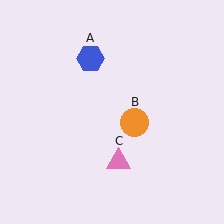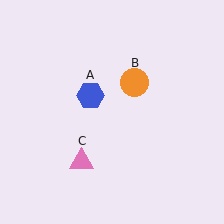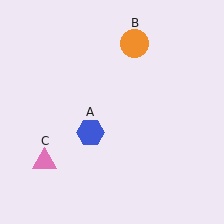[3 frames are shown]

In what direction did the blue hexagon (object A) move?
The blue hexagon (object A) moved down.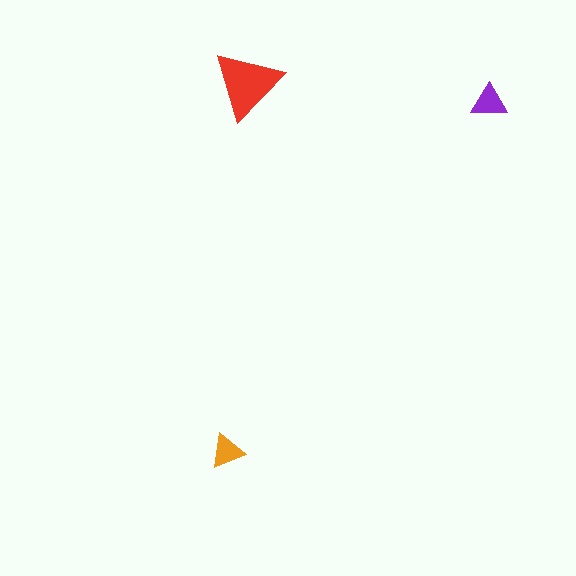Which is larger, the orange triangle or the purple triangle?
The purple one.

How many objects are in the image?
There are 3 objects in the image.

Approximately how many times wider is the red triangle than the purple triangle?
About 2 times wider.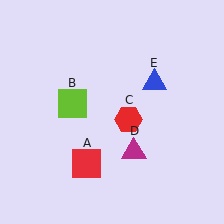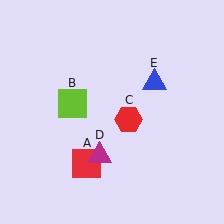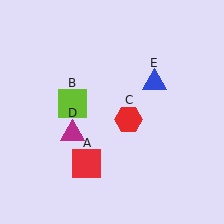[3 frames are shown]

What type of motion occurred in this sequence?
The magenta triangle (object D) rotated clockwise around the center of the scene.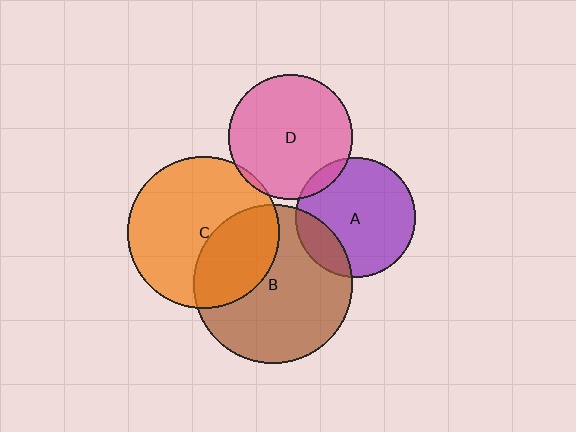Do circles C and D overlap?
Yes.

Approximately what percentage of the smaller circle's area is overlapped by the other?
Approximately 5%.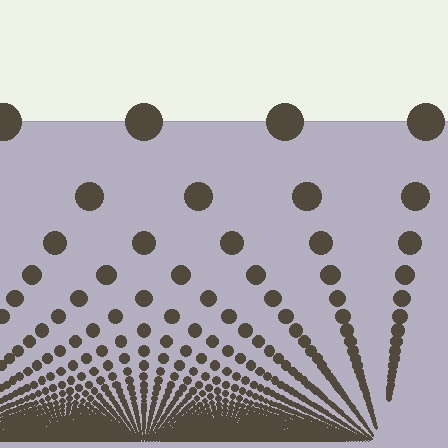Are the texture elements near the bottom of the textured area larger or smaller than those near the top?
Smaller. The gradient is inverted — elements near the bottom are smaller and denser.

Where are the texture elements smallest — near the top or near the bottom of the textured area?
Near the bottom.